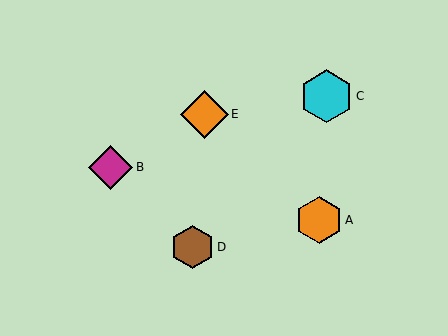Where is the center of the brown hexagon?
The center of the brown hexagon is at (192, 247).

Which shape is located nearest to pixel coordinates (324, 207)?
The orange hexagon (labeled A) at (319, 220) is nearest to that location.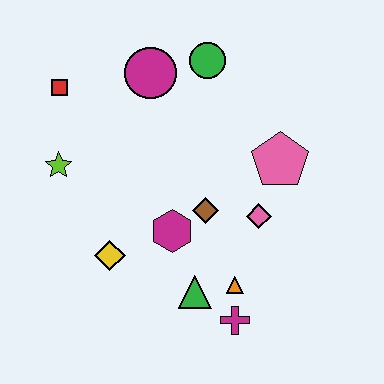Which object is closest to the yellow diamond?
The magenta hexagon is closest to the yellow diamond.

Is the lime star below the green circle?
Yes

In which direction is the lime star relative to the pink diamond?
The lime star is to the left of the pink diamond.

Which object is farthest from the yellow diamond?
The green circle is farthest from the yellow diamond.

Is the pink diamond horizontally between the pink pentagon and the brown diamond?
Yes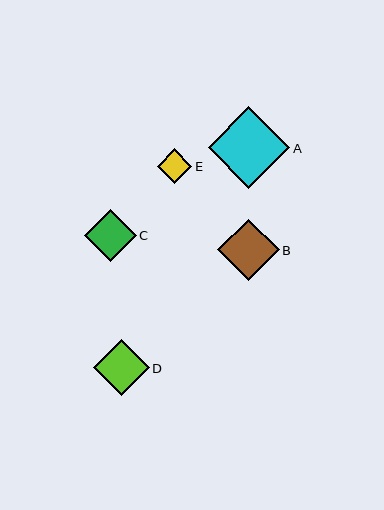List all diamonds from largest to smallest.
From largest to smallest: A, B, D, C, E.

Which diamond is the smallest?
Diamond E is the smallest with a size of approximately 34 pixels.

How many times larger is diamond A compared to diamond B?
Diamond A is approximately 1.3 times the size of diamond B.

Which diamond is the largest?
Diamond A is the largest with a size of approximately 82 pixels.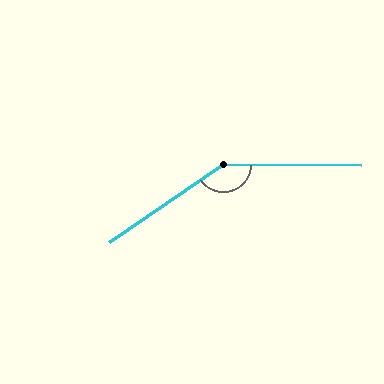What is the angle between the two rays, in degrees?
Approximately 145 degrees.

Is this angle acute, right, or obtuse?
It is obtuse.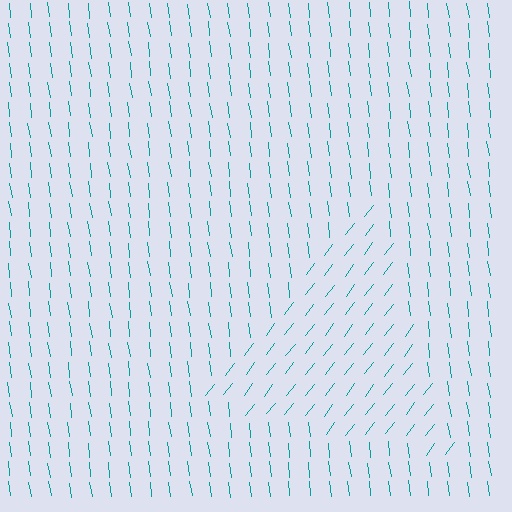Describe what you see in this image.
The image is filled with small teal line segments. A triangle region in the image has lines oriented differently from the surrounding lines, creating a visible texture boundary.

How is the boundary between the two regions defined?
The boundary is defined purely by a change in line orientation (approximately 45 degrees difference). All lines are the same color and thickness.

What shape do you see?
I see a triangle.